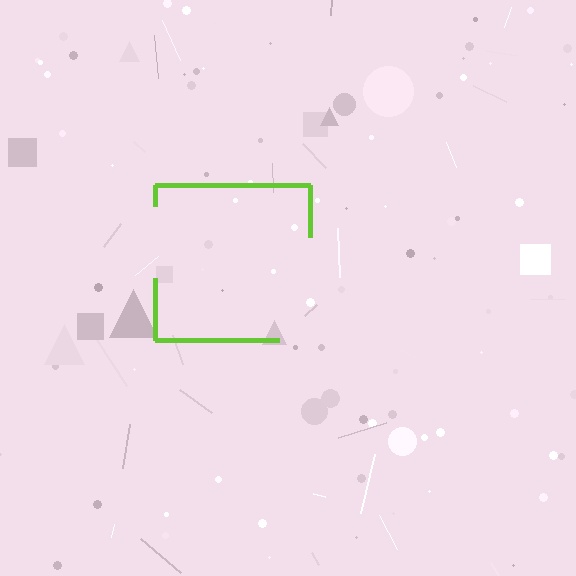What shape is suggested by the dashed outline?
The dashed outline suggests a square.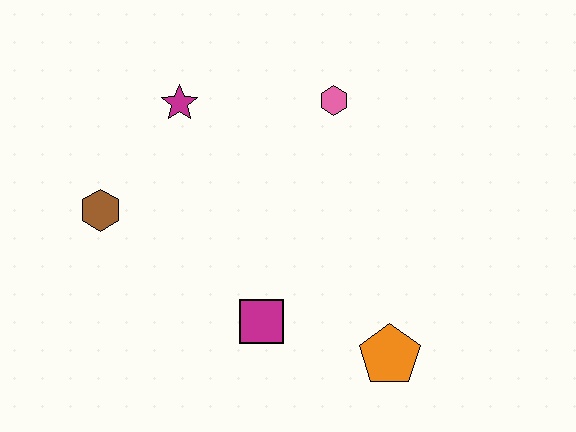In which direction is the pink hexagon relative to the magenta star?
The pink hexagon is to the right of the magenta star.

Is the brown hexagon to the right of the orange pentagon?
No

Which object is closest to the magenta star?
The brown hexagon is closest to the magenta star.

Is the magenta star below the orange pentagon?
No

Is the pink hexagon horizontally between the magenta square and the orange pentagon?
Yes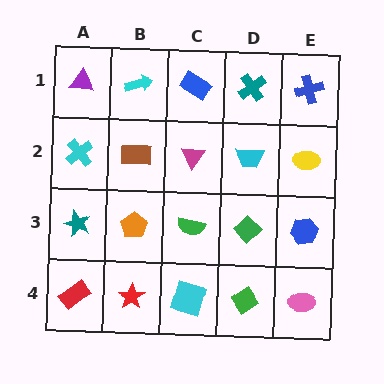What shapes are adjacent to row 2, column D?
A teal cross (row 1, column D), a green diamond (row 3, column D), a magenta triangle (row 2, column C), a yellow ellipse (row 2, column E).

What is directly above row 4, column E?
A blue hexagon.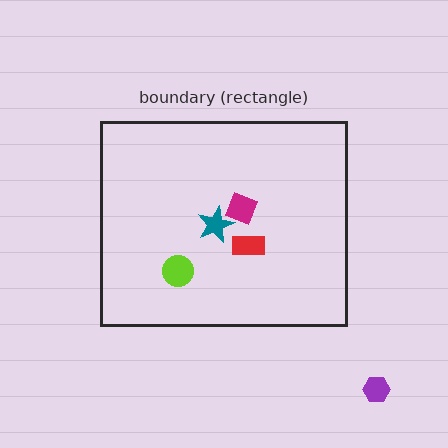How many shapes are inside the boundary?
4 inside, 1 outside.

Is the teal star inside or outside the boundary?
Inside.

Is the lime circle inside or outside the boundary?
Inside.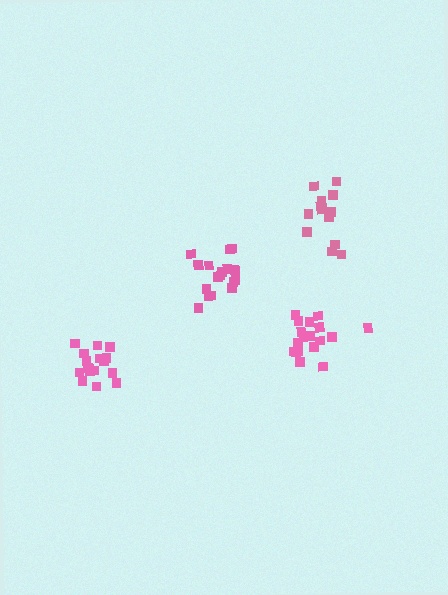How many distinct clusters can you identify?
There are 4 distinct clusters.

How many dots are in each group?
Group 1: 14 dots, Group 2: 18 dots, Group 3: 19 dots, Group 4: 19 dots (70 total).